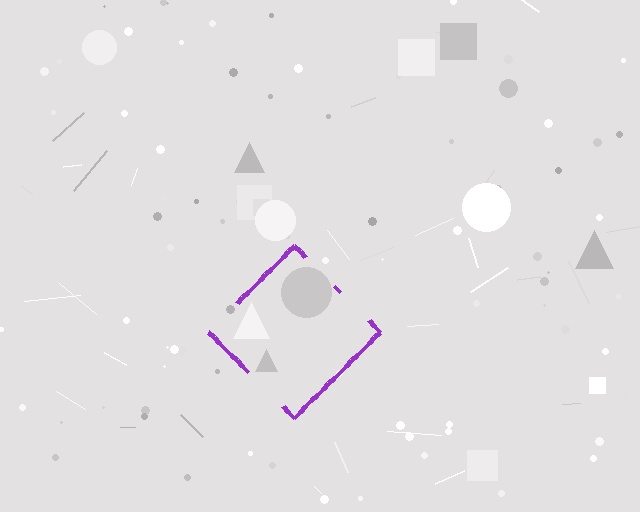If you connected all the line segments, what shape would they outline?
They would outline a diamond.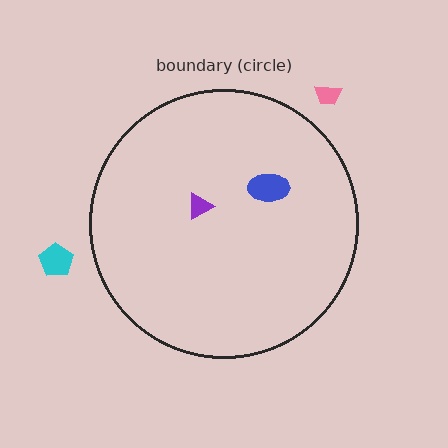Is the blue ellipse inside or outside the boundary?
Inside.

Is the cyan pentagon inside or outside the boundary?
Outside.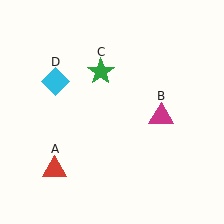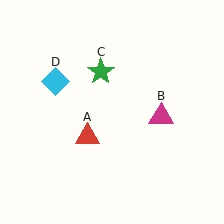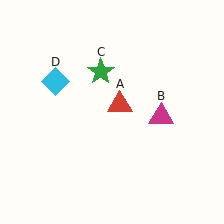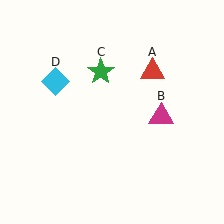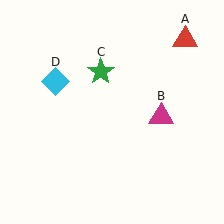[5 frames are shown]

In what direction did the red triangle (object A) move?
The red triangle (object A) moved up and to the right.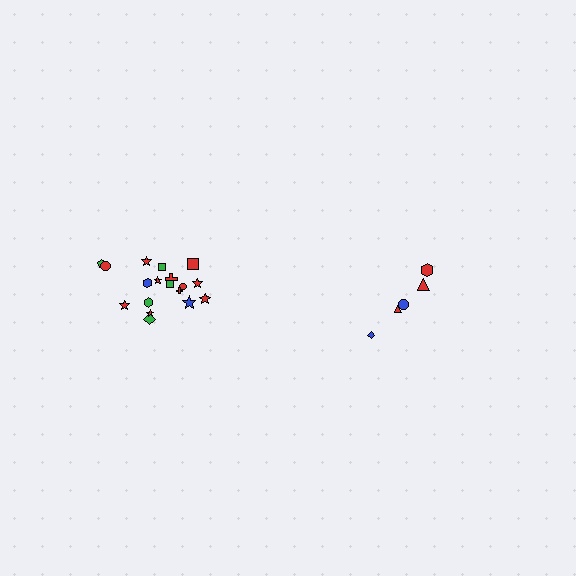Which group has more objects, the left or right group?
The left group.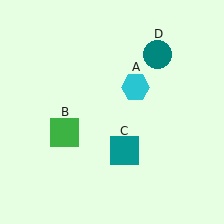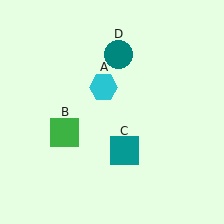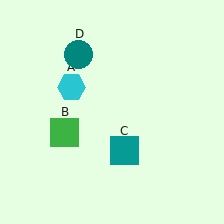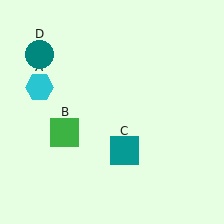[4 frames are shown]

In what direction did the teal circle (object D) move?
The teal circle (object D) moved left.